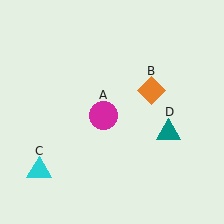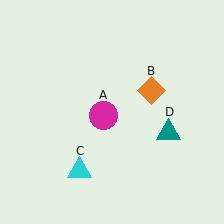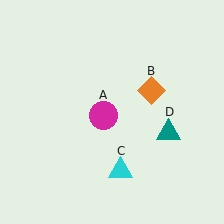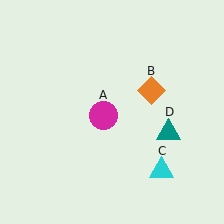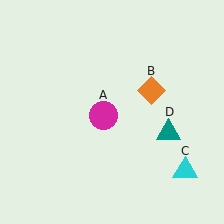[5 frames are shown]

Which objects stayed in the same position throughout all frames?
Magenta circle (object A) and orange diamond (object B) and teal triangle (object D) remained stationary.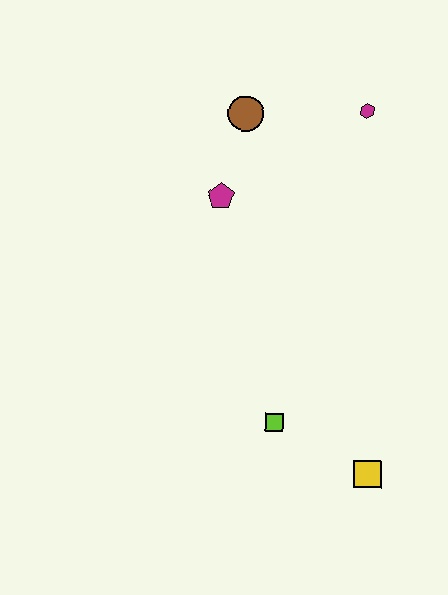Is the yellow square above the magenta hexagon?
No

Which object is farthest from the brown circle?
The yellow square is farthest from the brown circle.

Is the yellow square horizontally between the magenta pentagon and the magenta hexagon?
No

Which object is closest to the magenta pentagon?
The brown circle is closest to the magenta pentagon.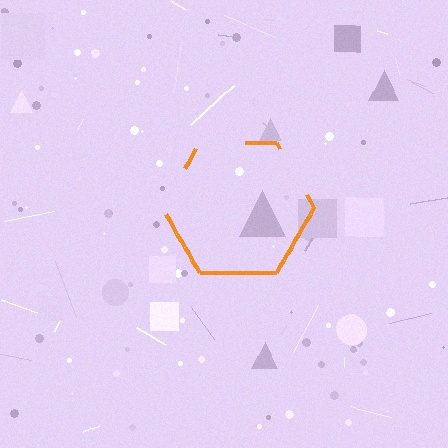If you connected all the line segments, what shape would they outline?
They would outline a hexagon.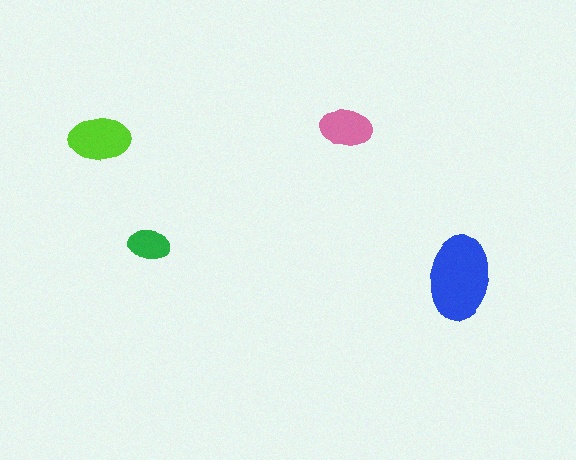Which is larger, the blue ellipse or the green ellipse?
The blue one.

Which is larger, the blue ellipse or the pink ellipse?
The blue one.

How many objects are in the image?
There are 4 objects in the image.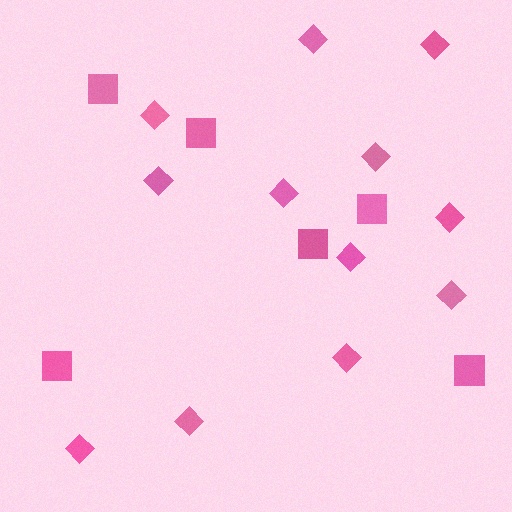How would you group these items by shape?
There are 2 groups: one group of squares (6) and one group of diamonds (12).